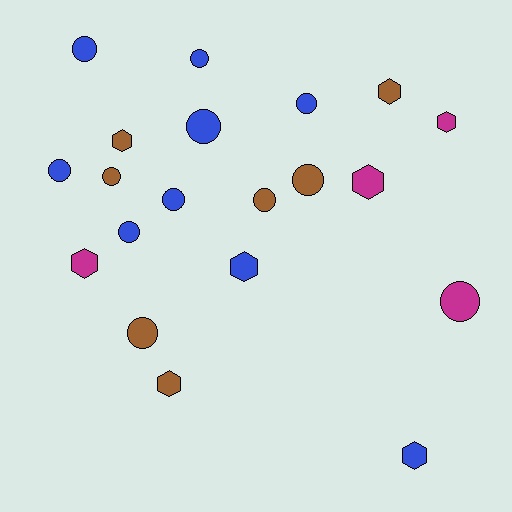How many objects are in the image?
There are 20 objects.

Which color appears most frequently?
Blue, with 9 objects.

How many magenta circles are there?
There is 1 magenta circle.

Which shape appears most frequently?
Circle, with 12 objects.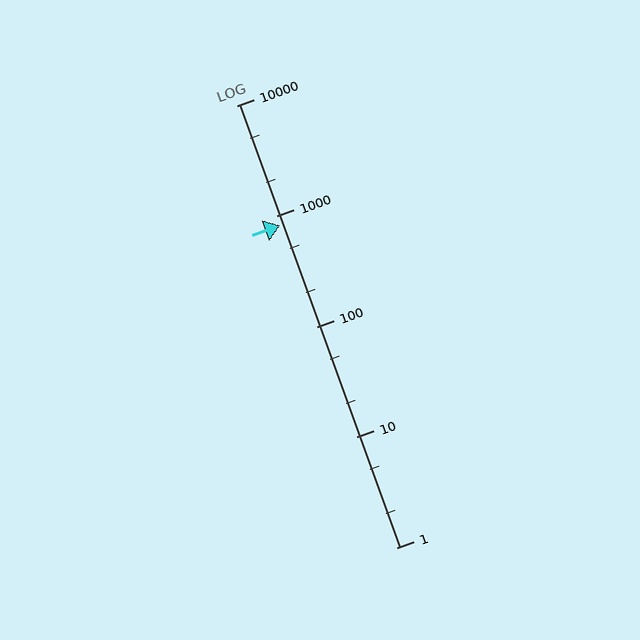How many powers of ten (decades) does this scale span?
The scale spans 4 decades, from 1 to 10000.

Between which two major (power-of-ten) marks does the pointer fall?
The pointer is between 100 and 1000.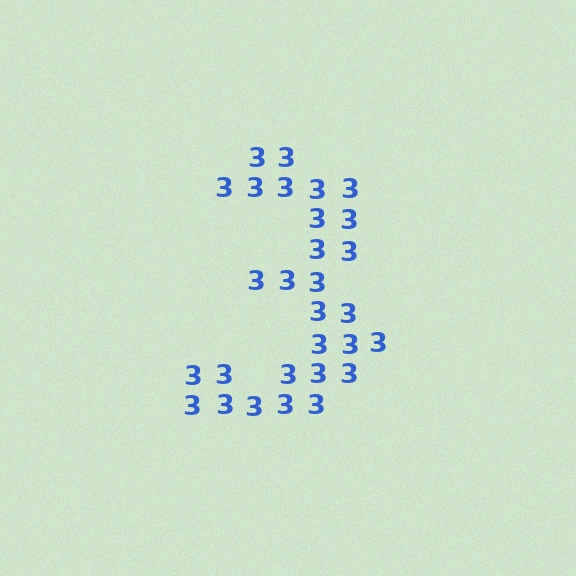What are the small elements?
The small elements are digit 3's.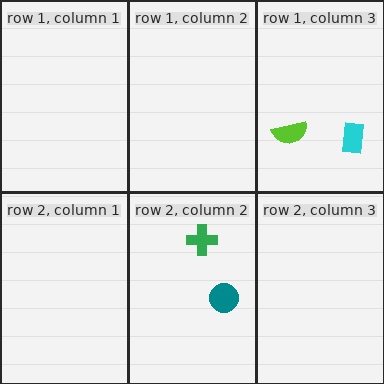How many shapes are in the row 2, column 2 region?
2.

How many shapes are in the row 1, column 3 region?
2.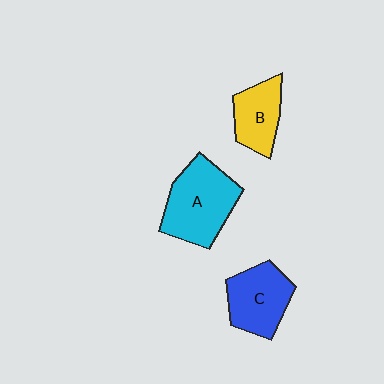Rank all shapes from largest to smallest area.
From largest to smallest: A (cyan), C (blue), B (yellow).